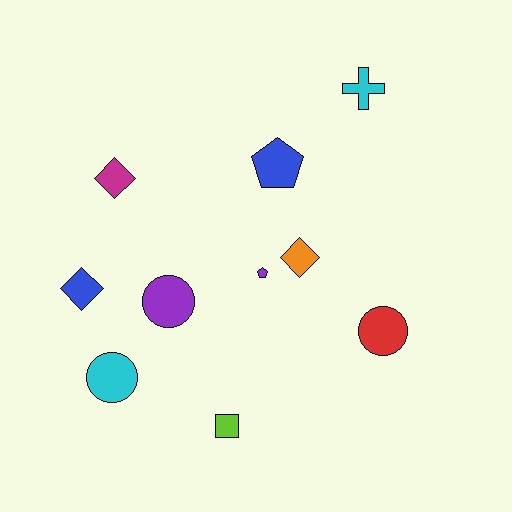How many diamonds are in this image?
There are 3 diamonds.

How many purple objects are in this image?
There are 2 purple objects.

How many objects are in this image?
There are 10 objects.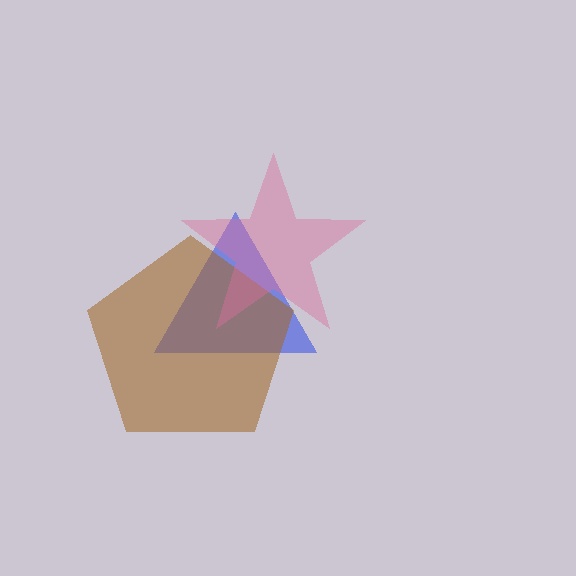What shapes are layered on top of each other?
The layered shapes are: a blue triangle, a brown pentagon, a pink star.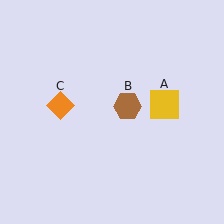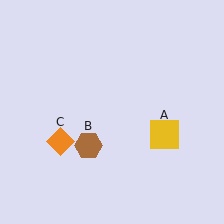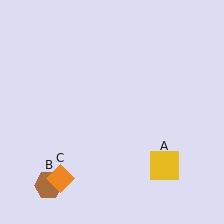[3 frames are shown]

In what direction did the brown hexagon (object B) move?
The brown hexagon (object B) moved down and to the left.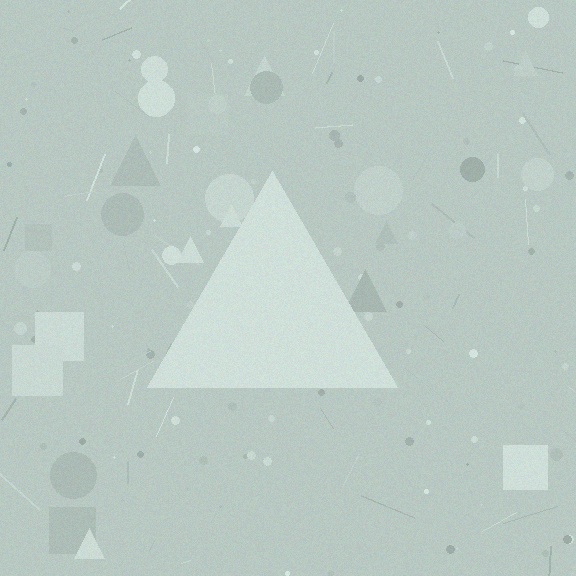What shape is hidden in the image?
A triangle is hidden in the image.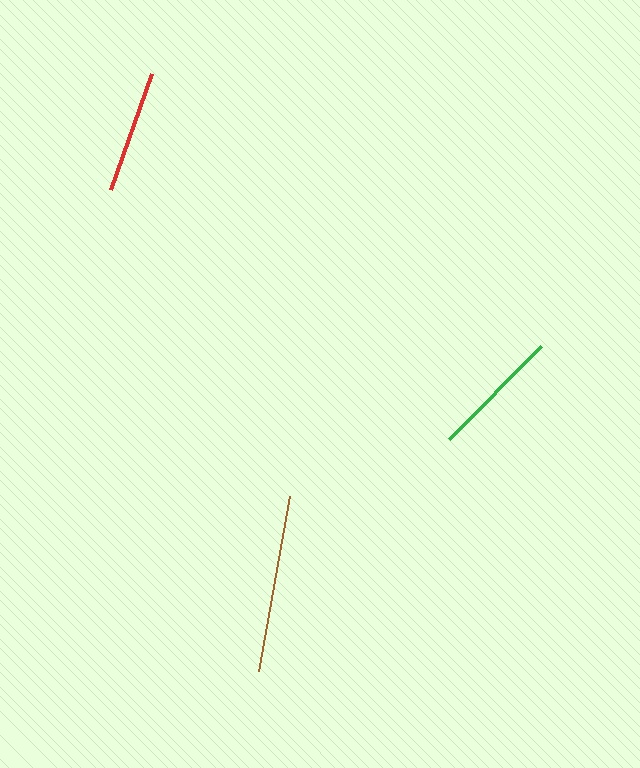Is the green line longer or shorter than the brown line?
The brown line is longer than the green line.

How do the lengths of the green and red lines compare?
The green and red lines are approximately the same length.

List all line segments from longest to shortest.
From longest to shortest: brown, green, red.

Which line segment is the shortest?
The red line is the shortest at approximately 123 pixels.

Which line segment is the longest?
The brown line is the longest at approximately 177 pixels.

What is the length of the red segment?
The red segment is approximately 123 pixels long.